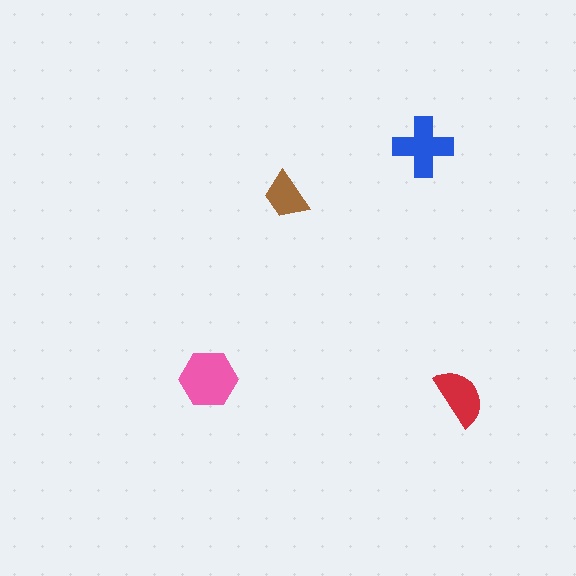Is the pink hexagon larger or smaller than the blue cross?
Larger.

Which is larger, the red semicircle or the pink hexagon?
The pink hexagon.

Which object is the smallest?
The brown trapezoid.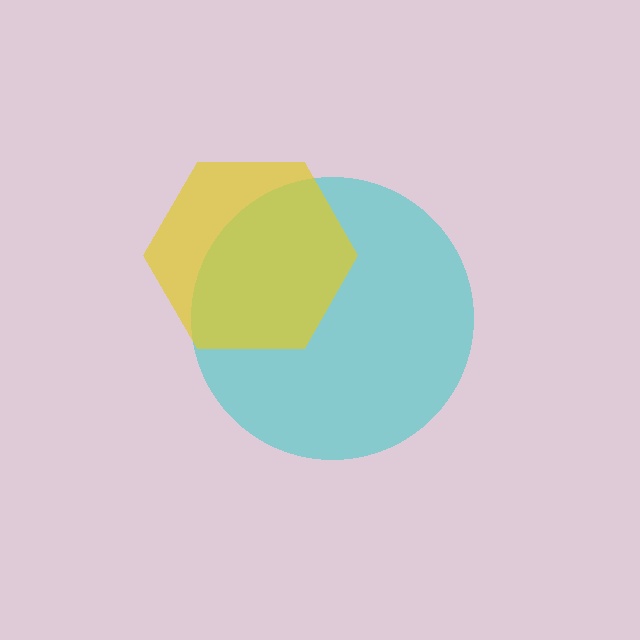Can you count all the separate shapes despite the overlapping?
Yes, there are 2 separate shapes.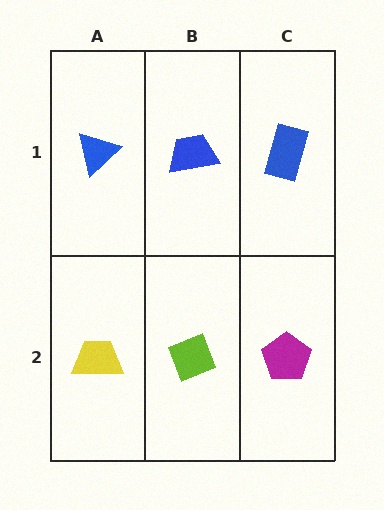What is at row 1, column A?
A blue triangle.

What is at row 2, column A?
A yellow trapezoid.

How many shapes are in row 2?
3 shapes.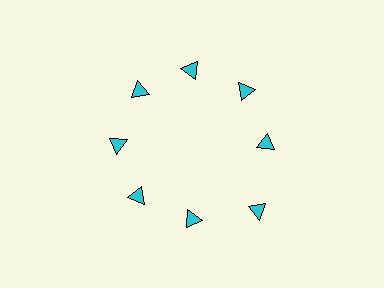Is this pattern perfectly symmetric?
No. The 8 cyan triangles are arranged in a ring, but one element near the 4 o'clock position is pushed outward from the center, breaking the 8-fold rotational symmetry.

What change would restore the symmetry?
The symmetry would be restored by moving it inward, back onto the ring so that all 8 triangles sit at equal angles and equal distance from the center.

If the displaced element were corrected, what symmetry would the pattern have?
It would have 8-fold rotational symmetry — the pattern would map onto itself every 45 degrees.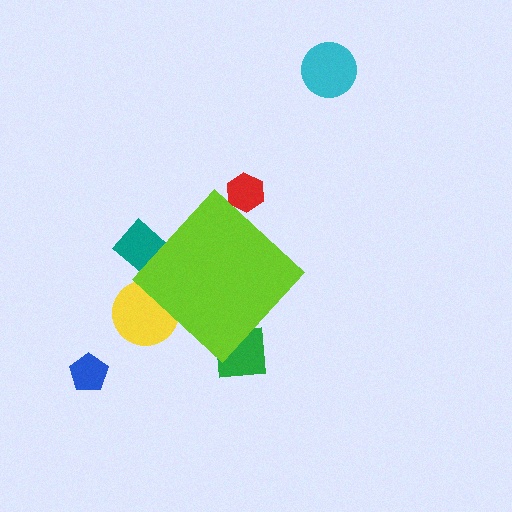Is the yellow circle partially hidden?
Yes, the yellow circle is partially hidden behind the lime diamond.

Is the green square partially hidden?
Yes, the green square is partially hidden behind the lime diamond.